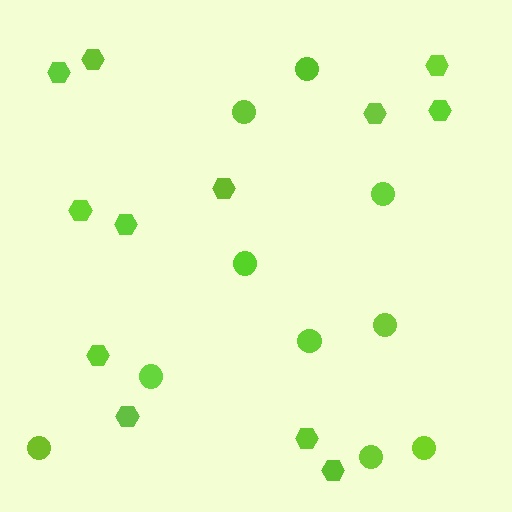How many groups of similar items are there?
There are 2 groups: one group of circles (10) and one group of hexagons (12).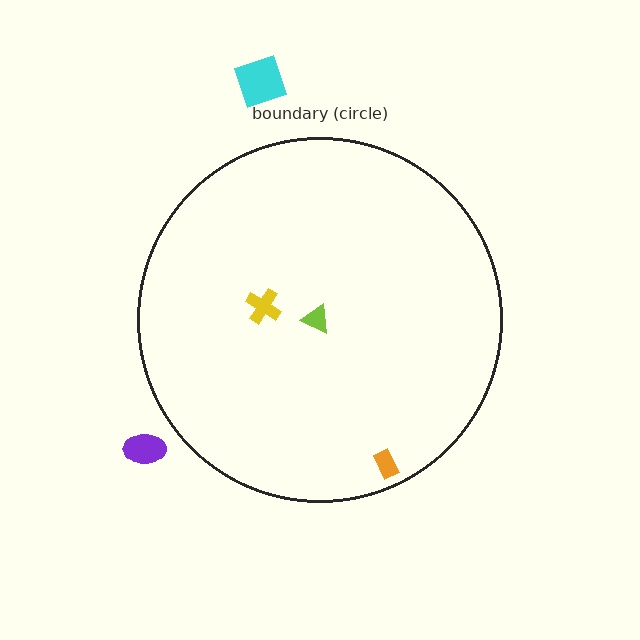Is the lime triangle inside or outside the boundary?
Inside.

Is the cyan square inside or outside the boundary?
Outside.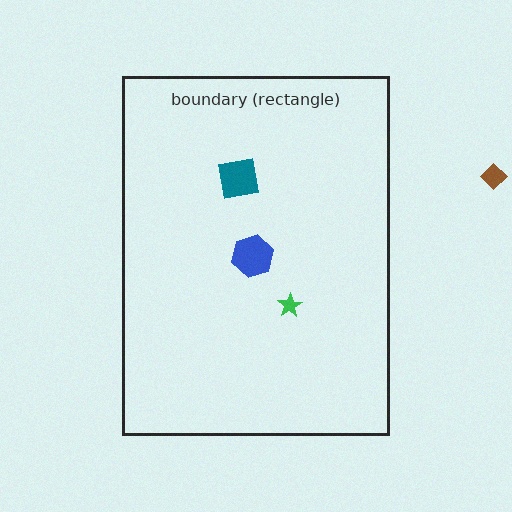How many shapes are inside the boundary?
3 inside, 1 outside.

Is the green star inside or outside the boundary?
Inside.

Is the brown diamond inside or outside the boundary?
Outside.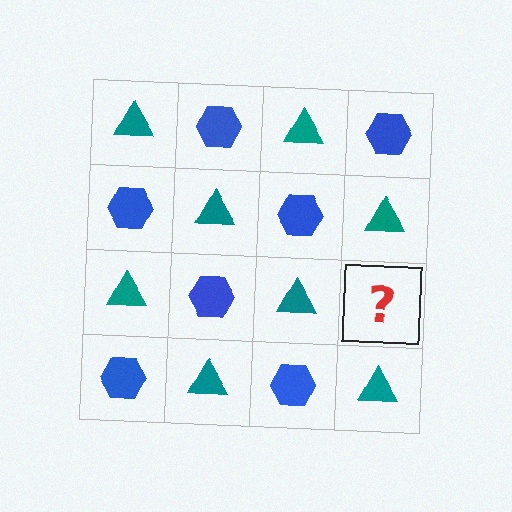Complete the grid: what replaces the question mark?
The question mark should be replaced with a blue hexagon.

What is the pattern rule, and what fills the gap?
The rule is that it alternates teal triangle and blue hexagon in a checkerboard pattern. The gap should be filled with a blue hexagon.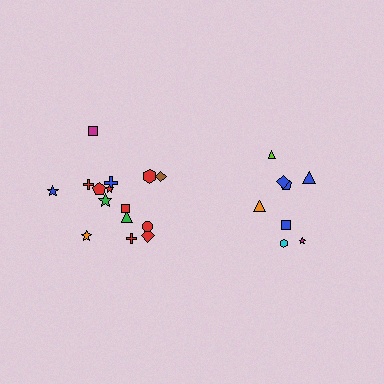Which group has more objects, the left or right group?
The left group.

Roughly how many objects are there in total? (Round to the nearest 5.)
Roughly 25 objects in total.